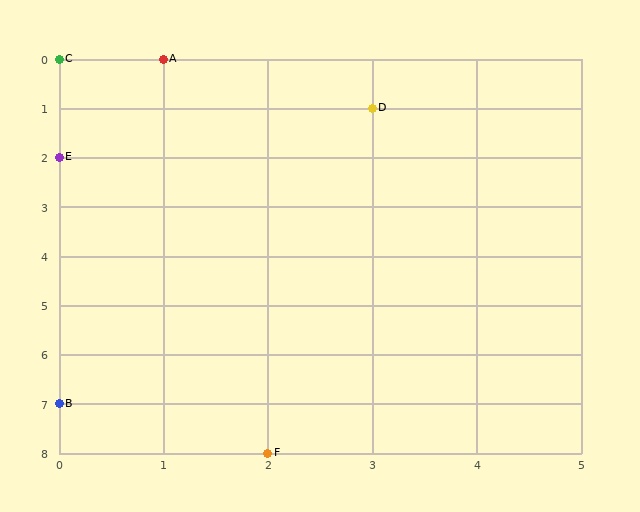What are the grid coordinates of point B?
Point B is at grid coordinates (0, 7).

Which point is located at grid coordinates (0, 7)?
Point B is at (0, 7).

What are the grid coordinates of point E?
Point E is at grid coordinates (0, 2).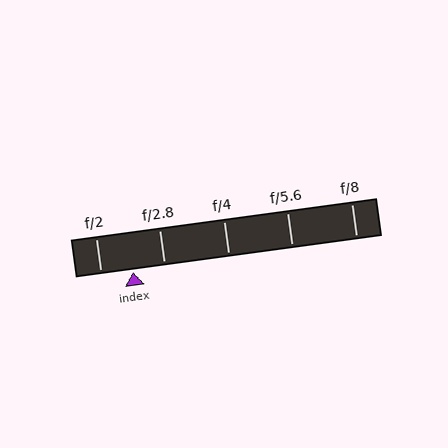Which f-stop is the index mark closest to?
The index mark is closest to f/2.8.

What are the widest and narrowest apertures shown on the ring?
The widest aperture shown is f/2 and the narrowest is f/8.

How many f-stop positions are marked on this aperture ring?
There are 5 f-stop positions marked.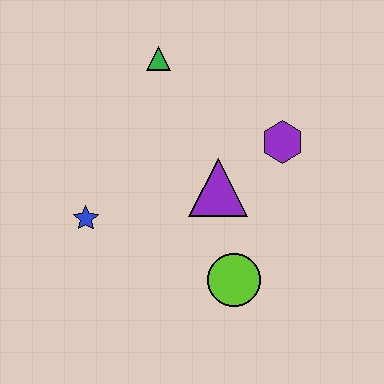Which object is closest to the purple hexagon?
The purple triangle is closest to the purple hexagon.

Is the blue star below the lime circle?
No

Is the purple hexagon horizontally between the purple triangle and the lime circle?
No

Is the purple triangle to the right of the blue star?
Yes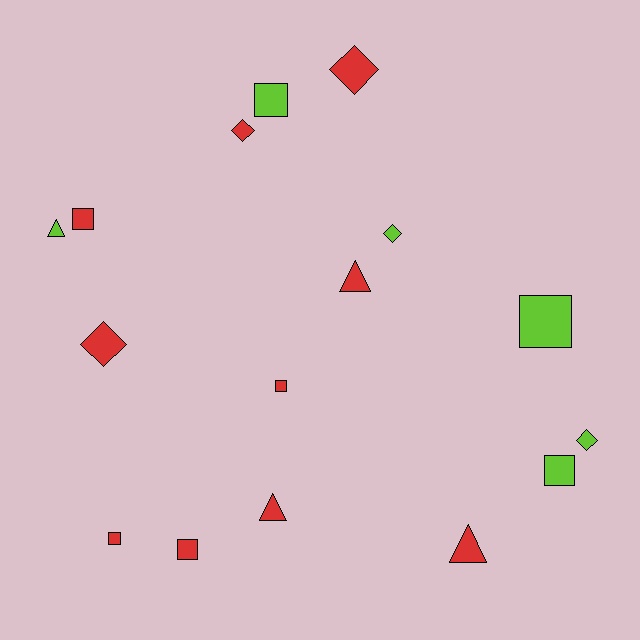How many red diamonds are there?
There are 3 red diamonds.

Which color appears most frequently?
Red, with 10 objects.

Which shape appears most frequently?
Square, with 7 objects.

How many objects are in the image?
There are 16 objects.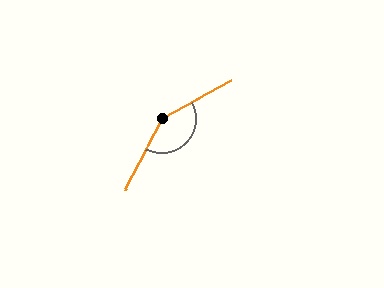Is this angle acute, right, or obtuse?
It is obtuse.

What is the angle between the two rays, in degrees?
Approximately 146 degrees.